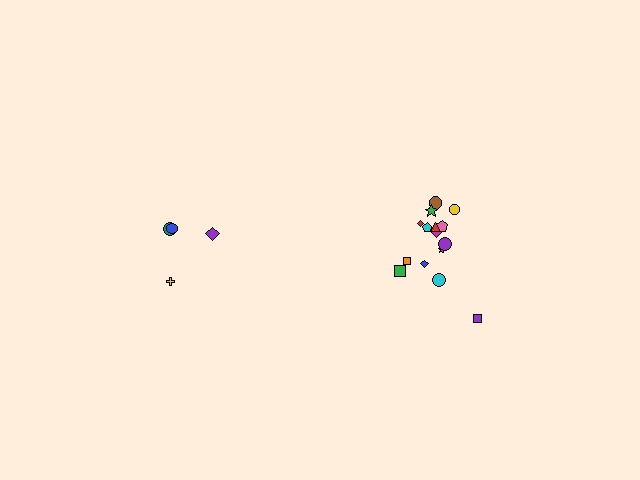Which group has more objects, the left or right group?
The right group.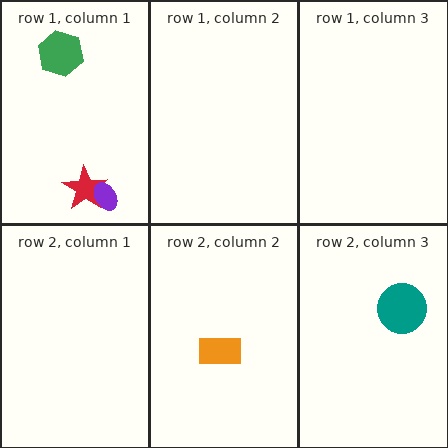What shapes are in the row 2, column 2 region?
The orange rectangle.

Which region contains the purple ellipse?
The row 1, column 1 region.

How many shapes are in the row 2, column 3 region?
1.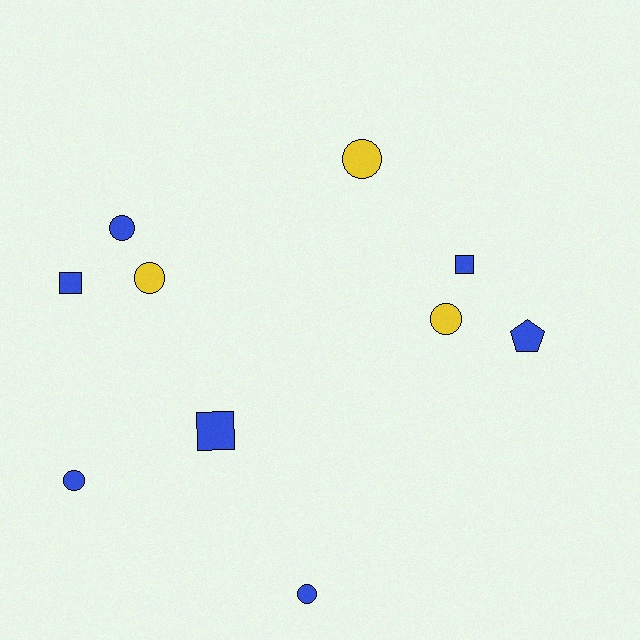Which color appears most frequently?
Blue, with 7 objects.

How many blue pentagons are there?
There is 1 blue pentagon.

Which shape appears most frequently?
Circle, with 6 objects.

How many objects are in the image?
There are 10 objects.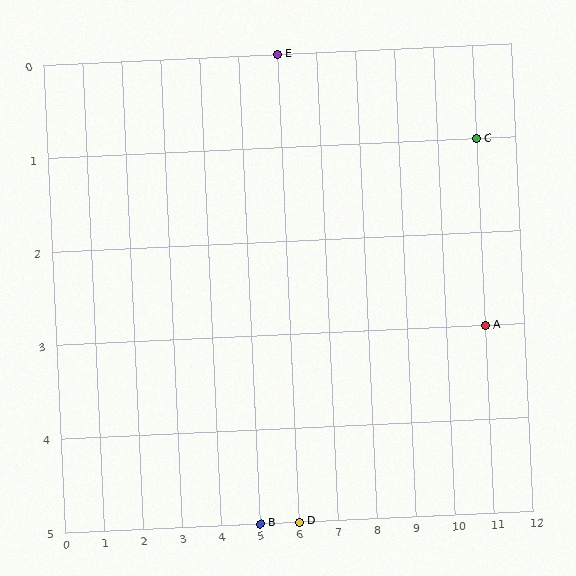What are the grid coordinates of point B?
Point B is at grid coordinates (5, 5).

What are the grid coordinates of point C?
Point C is at grid coordinates (11, 1).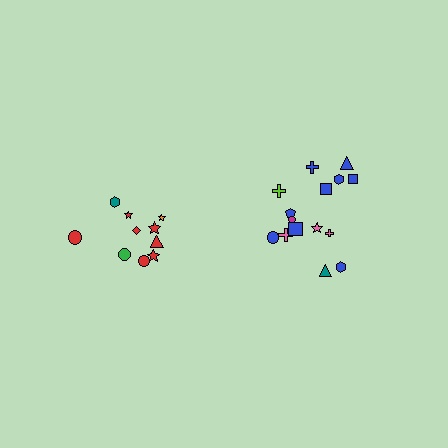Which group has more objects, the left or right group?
The right group.